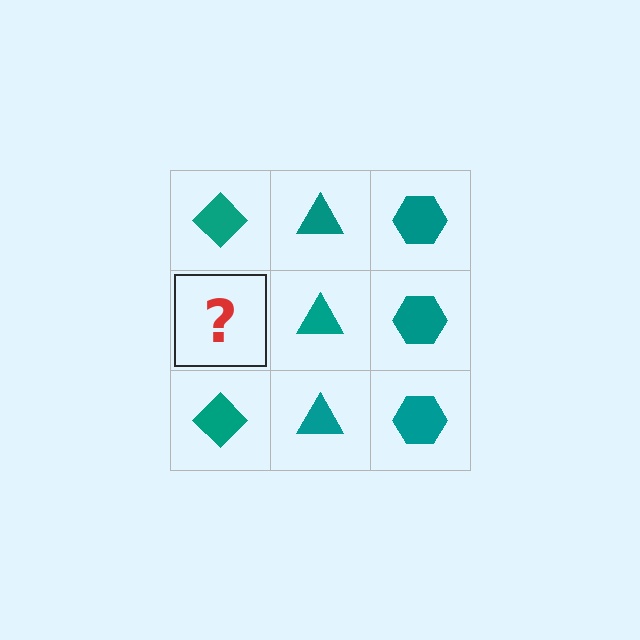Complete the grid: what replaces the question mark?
The question mark should be replaced with a teal diamond.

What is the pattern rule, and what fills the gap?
The rule is that each column has a consistent shape. The gap should be filled with a teal diamond.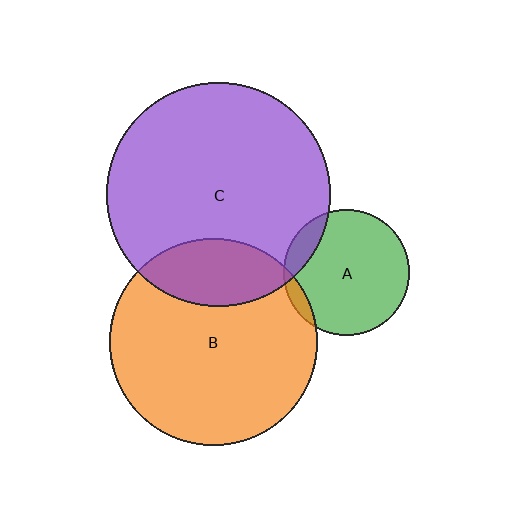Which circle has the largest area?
Circle C (purple).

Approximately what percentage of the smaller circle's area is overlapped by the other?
Approximately 10%.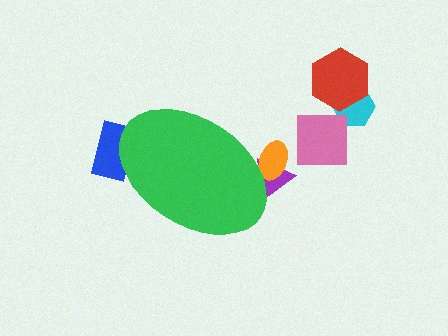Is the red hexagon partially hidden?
No, the red hexagon is fully visible.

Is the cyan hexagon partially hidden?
No, the cyan hexagon is fully visible.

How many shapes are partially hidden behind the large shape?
3 shapes are partially hidden.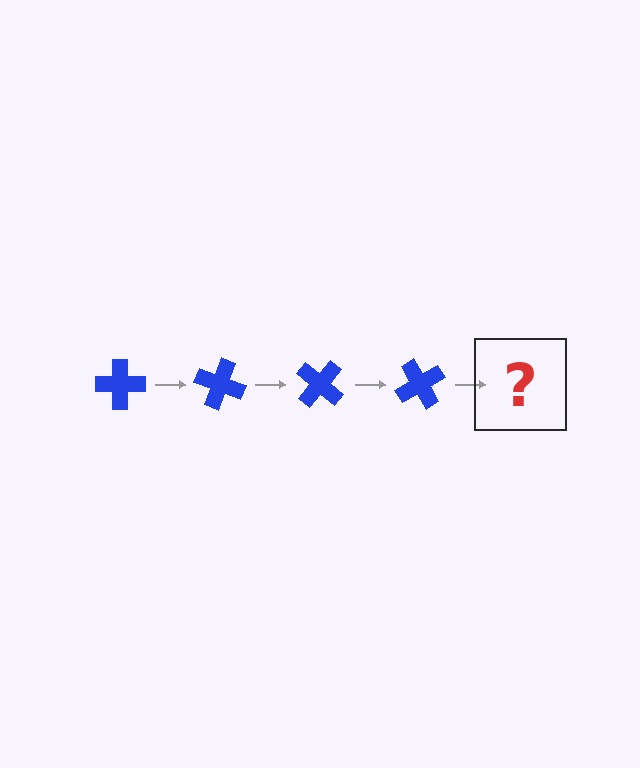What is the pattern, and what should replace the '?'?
The pattern is that the cross rotates 20 degrees each step. The '?' should be a blue cross rotated 80 degrees.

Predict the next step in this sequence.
The next step is a blue cross rotated 80 degrees.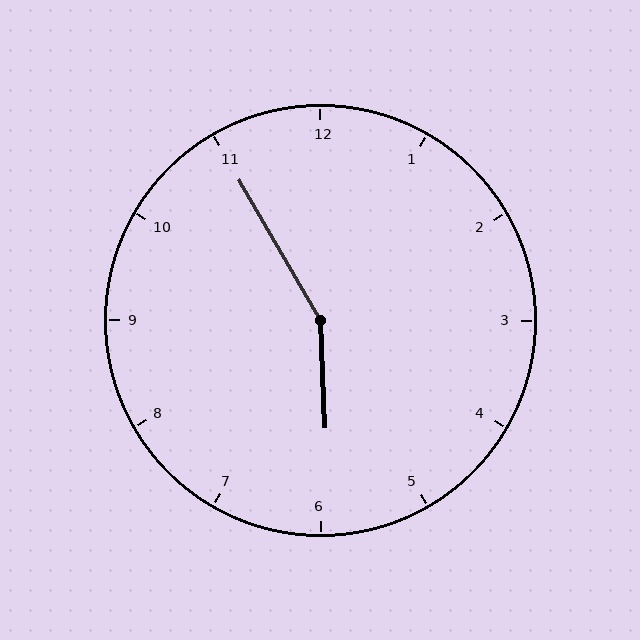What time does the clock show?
5:55.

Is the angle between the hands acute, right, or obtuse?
It is obtuse.